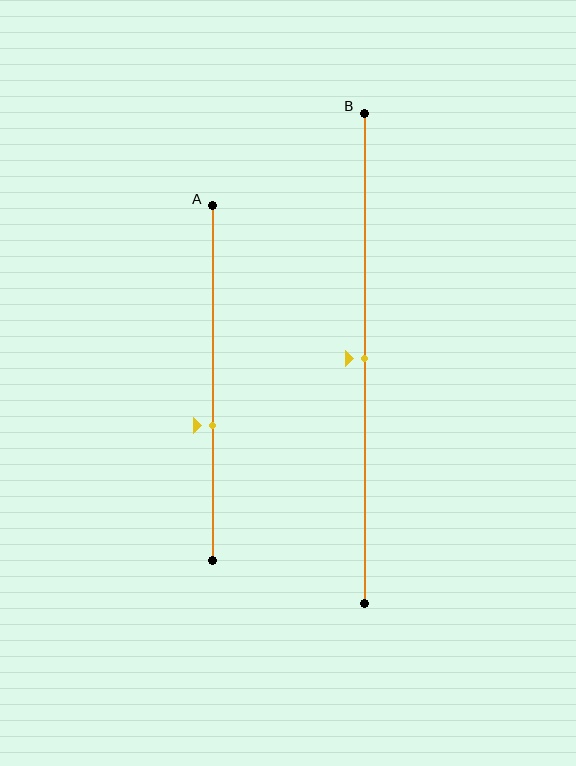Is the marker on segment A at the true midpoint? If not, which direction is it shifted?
No, the marker on segment A is shifted downward by about 12% of the segment length.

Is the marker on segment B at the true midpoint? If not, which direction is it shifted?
Yes, the marker on segment B is at the true midpoint.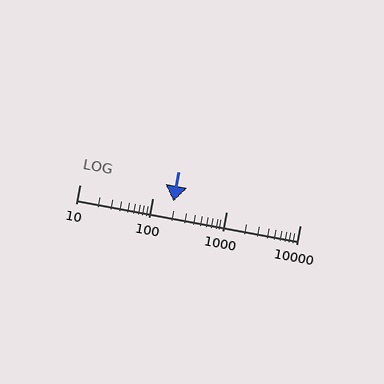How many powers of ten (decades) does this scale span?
The scale spans 3 decades, from 10 to 10000.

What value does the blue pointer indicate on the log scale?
The pointer indicates approximately 190.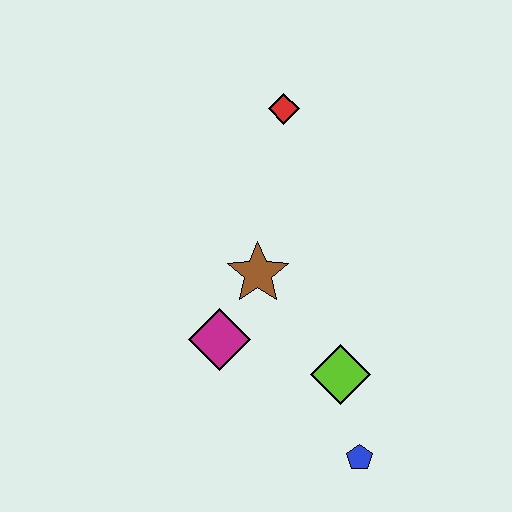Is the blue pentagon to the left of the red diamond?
No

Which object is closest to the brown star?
The magenta diamond is closest to the brown star.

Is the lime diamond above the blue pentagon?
Yes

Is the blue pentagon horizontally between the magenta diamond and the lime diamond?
No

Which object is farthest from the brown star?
The blue pentagon is farthest from the brown star.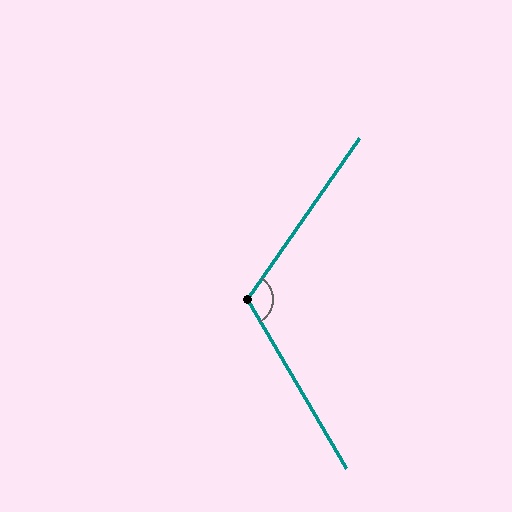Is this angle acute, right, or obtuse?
It is obtuse.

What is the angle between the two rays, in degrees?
Approximately 115 degrees.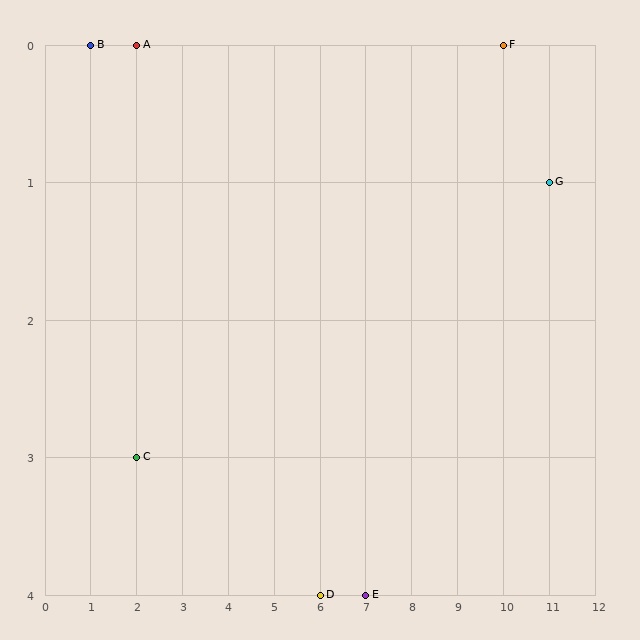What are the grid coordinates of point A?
Point A is at grid coordinates (2, 0).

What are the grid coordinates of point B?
Point B is at grid coordinates (1, 0).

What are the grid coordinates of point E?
Point E is at grid coordinates (7, 4).